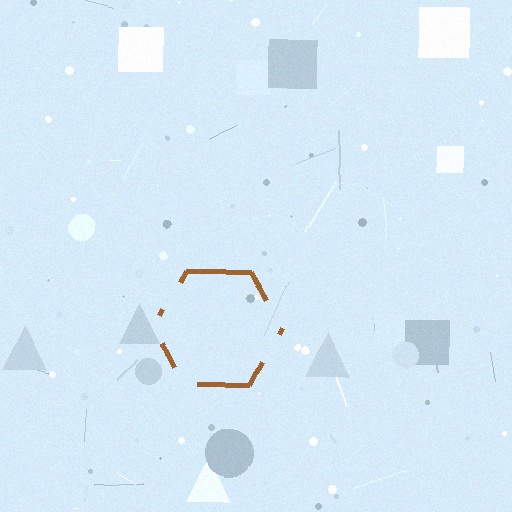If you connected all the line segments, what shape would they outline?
They would outline a hexagon.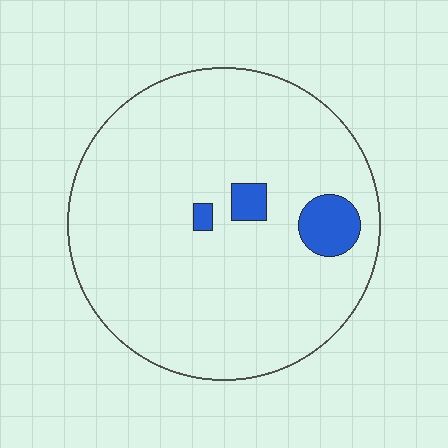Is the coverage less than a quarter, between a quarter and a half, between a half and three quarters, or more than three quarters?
Less than a quarter.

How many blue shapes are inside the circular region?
3.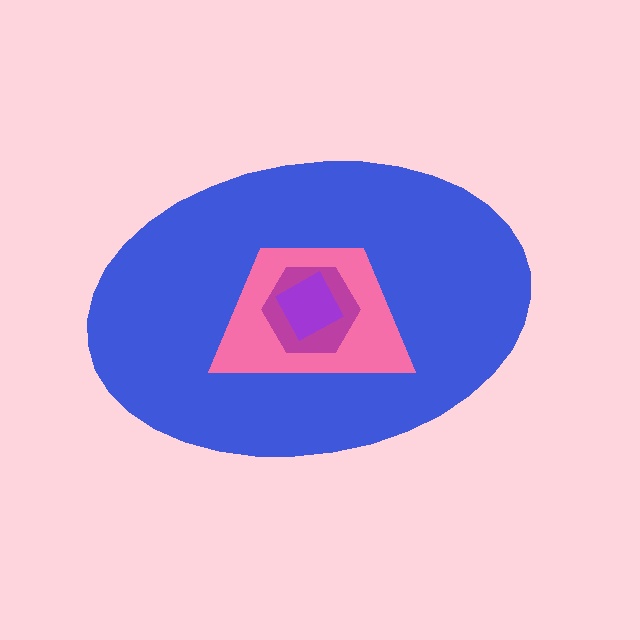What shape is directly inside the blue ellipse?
The pink trapezoid.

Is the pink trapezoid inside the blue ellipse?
Yes.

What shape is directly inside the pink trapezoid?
The magenta hexagon.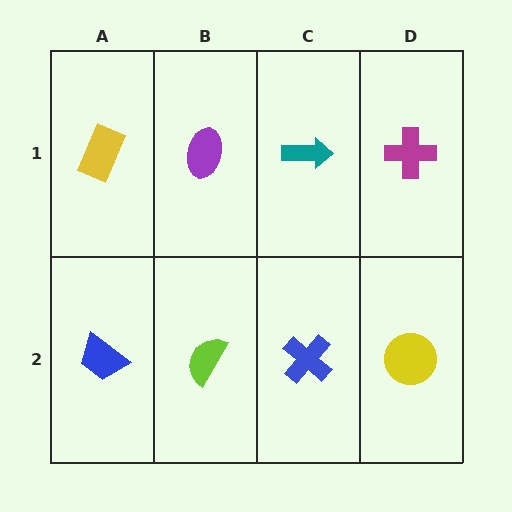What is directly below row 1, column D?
A yellow circle.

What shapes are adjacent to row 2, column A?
A yellow rectangle (row 1, column A), a lime semicircle (row 2, column B).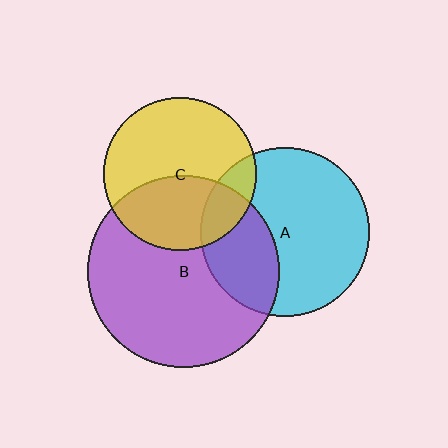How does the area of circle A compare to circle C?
Approximately 1.2 times.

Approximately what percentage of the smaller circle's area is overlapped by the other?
Approximately 40%.